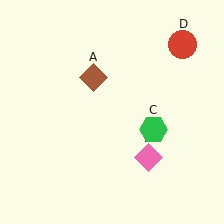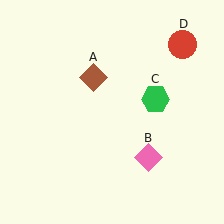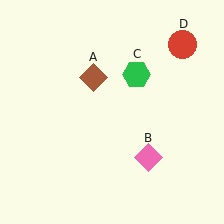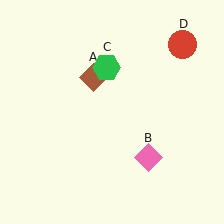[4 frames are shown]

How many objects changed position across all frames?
1 object changed position: green hexagon (object C).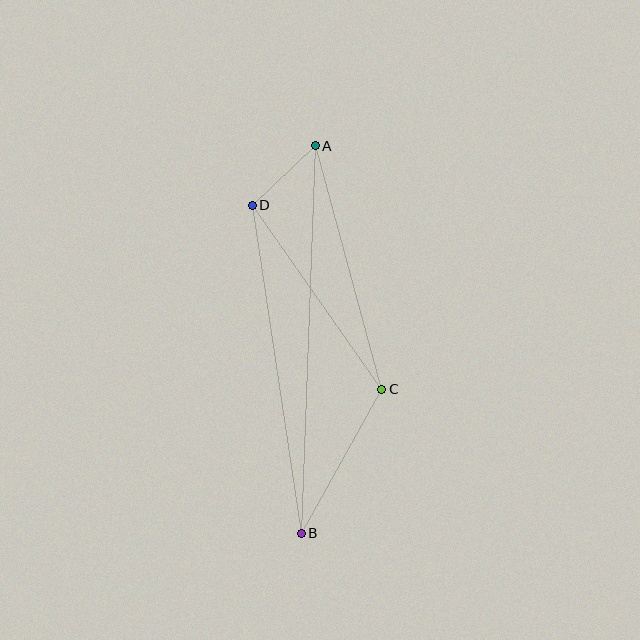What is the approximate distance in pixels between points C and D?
The distance between C and D is approximately 225 pixels.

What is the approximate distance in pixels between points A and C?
The distance between A and C is approximately 252 pixels.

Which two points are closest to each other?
Points A and D are closest to each other.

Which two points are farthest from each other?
Points A and B are farthest from each other.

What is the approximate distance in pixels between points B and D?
The distance between B and D is approximately 332 pixels.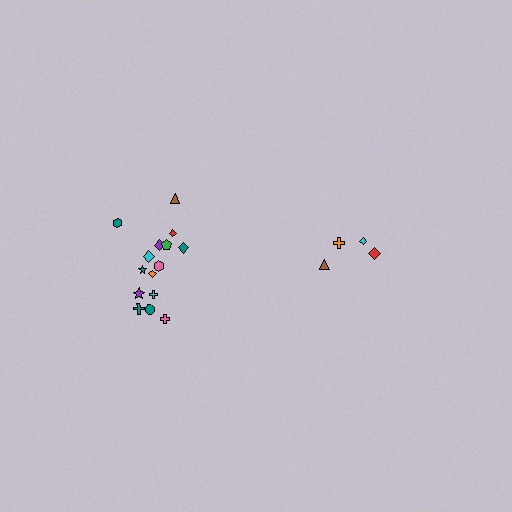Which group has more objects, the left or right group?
The left group.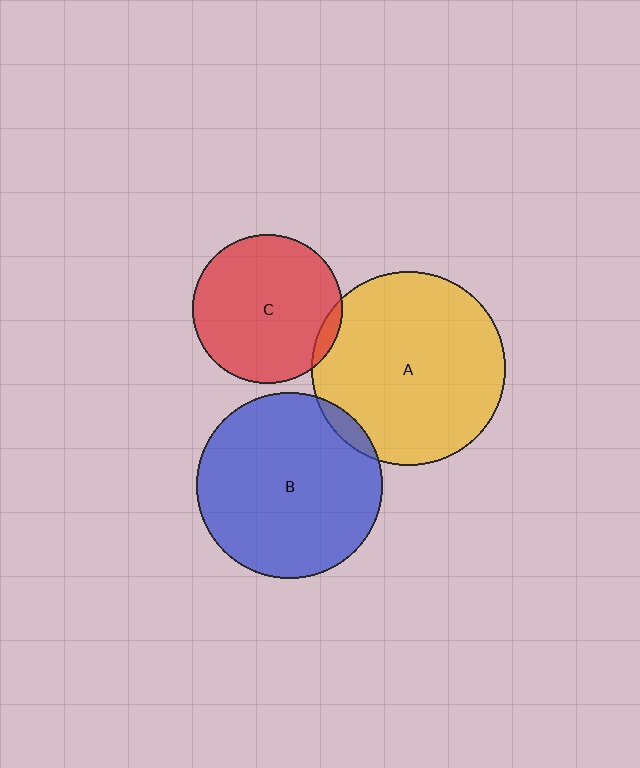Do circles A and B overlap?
Yes.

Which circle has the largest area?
Circle A (yellow).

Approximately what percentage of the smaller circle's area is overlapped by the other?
Approximately 5%.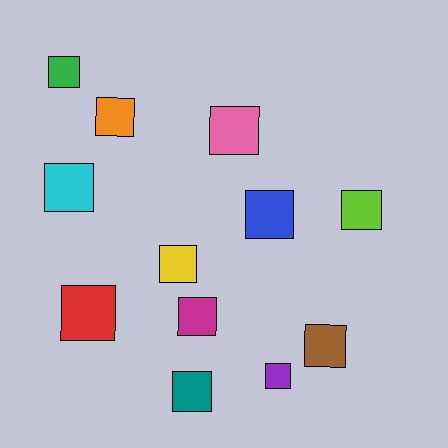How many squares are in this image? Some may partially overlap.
There are 12 squares.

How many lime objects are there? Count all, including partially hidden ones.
There is 1 lime object.